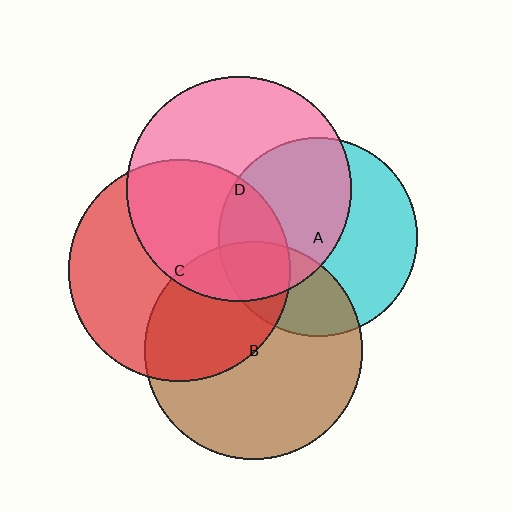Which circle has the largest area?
Circle D (pink).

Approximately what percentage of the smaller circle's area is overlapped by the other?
Approximately 25%.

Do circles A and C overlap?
Yes.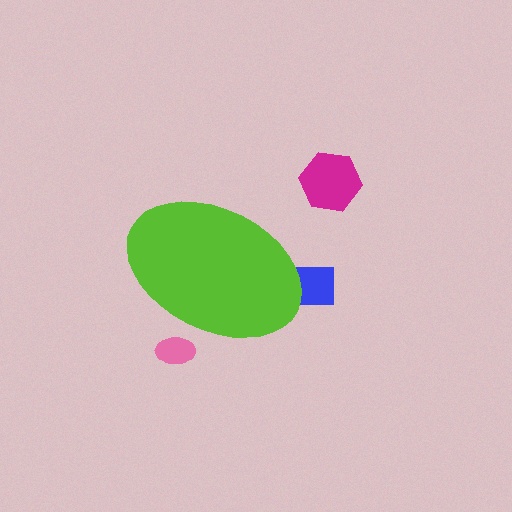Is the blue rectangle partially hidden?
Yes, the blue rectangle is partially hidden behind the lime ellipse.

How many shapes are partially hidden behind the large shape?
2 shapes are partially hidden.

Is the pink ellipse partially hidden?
Yes, the pink ellipse is partially hidden behind the lime ellipse.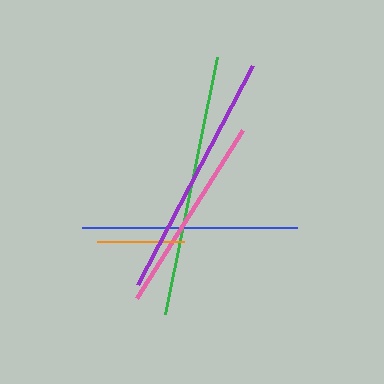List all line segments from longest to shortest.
From longest to shortest: green, purple, blue, pink, orange.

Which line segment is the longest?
The green line is the longest at approximately 262 pixels.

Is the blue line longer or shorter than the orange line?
The blue line is longer than the orange line.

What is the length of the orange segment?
The orange segment is approximately 87 pixels long.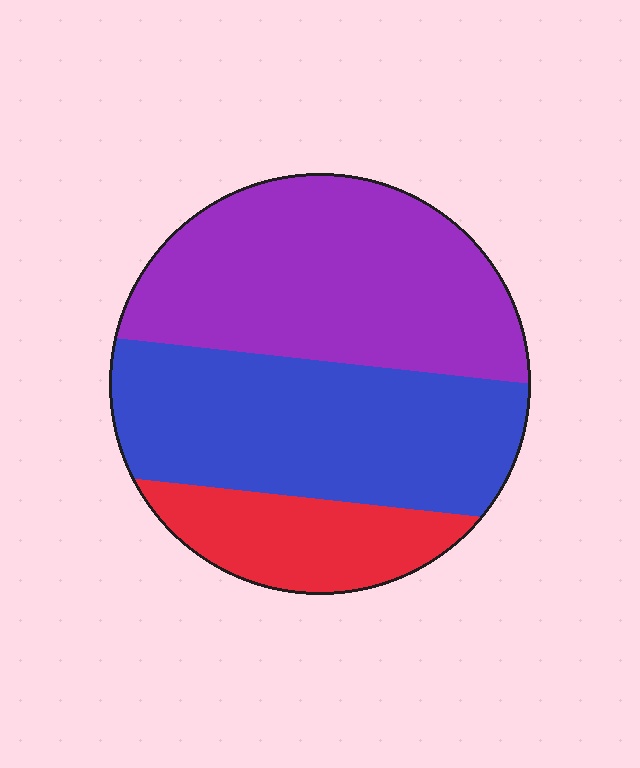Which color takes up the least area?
Red, at roughly 15%.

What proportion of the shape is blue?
Blue takes up about two fifths (2/5) of the shape.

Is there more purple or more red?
Purple.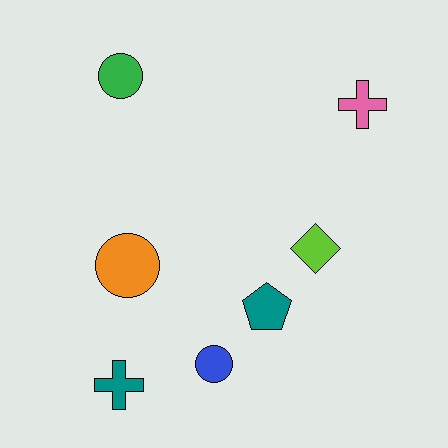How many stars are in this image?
There are no stars.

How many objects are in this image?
There are 7 objects.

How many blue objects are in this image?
There is 1 blue object.